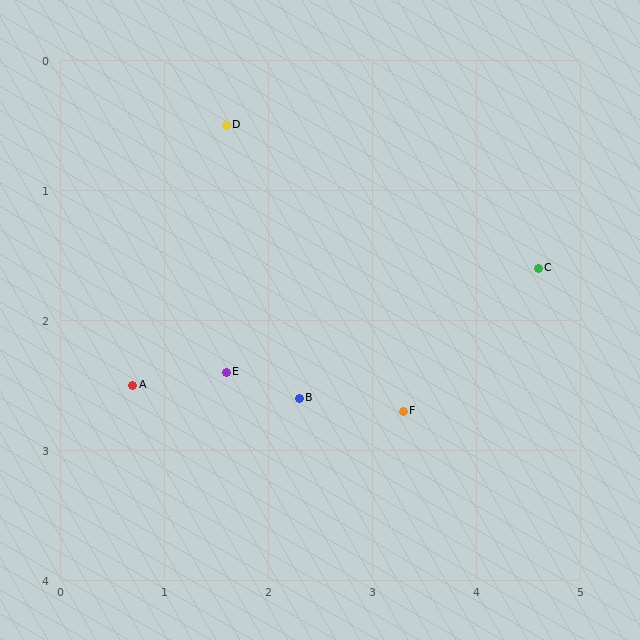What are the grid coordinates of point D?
Point D is at approximately (1.6, 0.5).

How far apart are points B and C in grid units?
Points B and C are about 2.5 grid units apart.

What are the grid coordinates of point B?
Point B is at approximately (2.3, 2.6).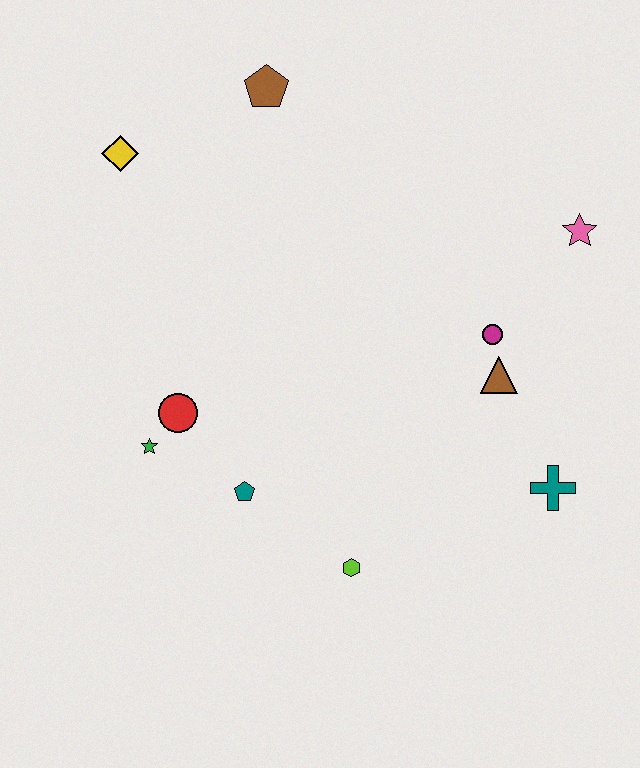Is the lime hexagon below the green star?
Yes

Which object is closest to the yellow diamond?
The brown pentagon is closest to the yellow diamond.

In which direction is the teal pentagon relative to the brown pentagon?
The teal pentagon is below the brown pentagon.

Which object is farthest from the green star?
The pink star is farthest from the green star.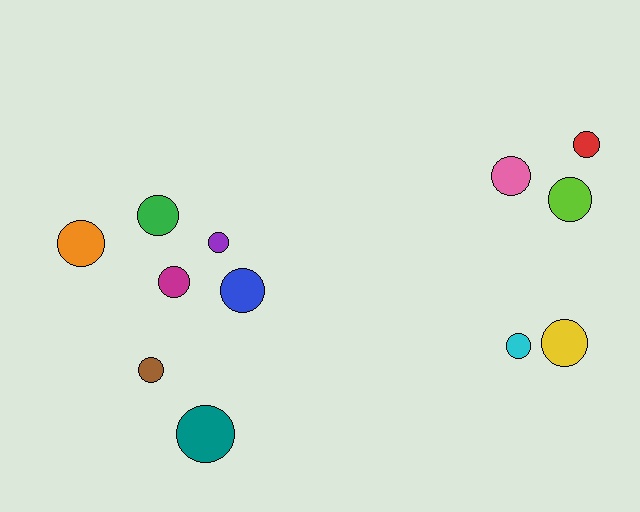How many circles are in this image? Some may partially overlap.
There are 12 circles.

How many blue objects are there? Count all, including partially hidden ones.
There is 1 blue object.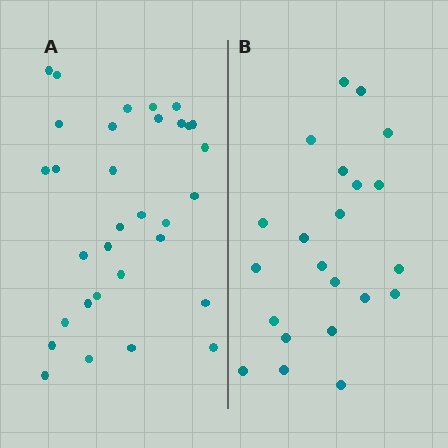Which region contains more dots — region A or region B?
Region A (the left region) has more dots.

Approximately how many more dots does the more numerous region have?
Region A has roughly 10 or so more dots than region B.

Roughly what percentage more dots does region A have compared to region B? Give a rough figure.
About 45% more.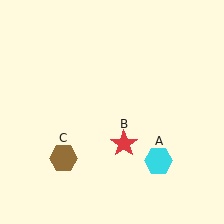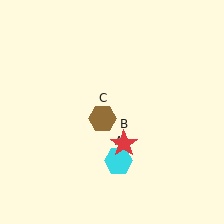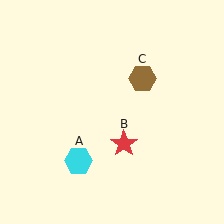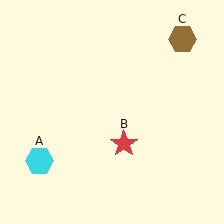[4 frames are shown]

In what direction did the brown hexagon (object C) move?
The brown hexagon (object C) moved up and to the right.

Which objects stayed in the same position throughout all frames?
Red star (object B) remained stationary.